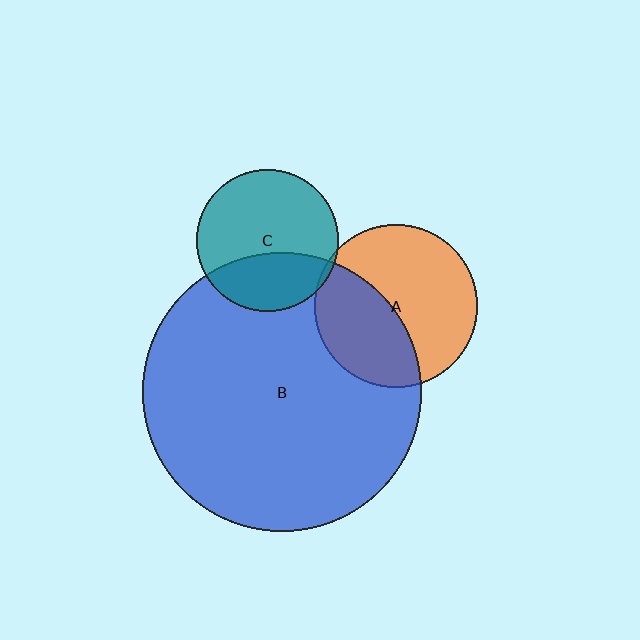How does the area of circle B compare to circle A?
Approximately 2.9 times.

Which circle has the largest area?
Circle B (blue).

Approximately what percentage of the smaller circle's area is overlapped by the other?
Approximately 5%.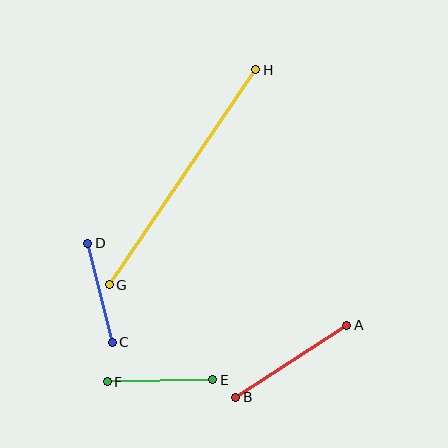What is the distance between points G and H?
The distance is approximately 260 pixels.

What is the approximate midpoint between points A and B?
The midpoint is at approximately (291, 361) pixels.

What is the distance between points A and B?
The distance is approximately 133 pixels.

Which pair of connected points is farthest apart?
Points G and H are farthest apart.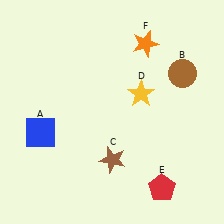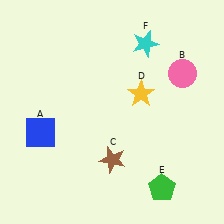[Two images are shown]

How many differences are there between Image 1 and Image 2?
There are 3 differences between the two images.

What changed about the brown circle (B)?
In Image 1, B is brown. In Image 2, it changed to pink.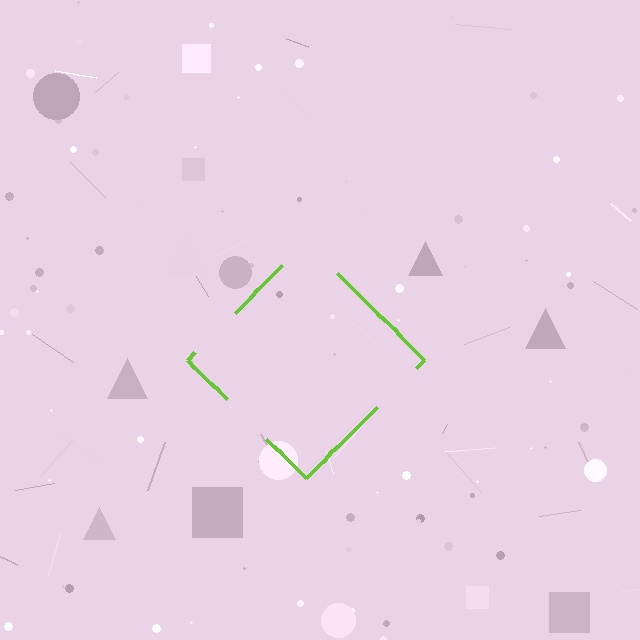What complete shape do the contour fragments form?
The contour fragments form a diamond.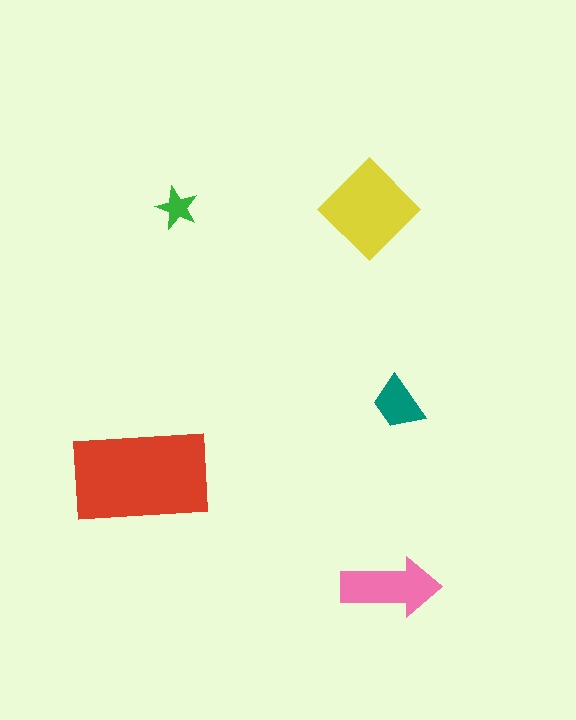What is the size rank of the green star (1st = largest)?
5th.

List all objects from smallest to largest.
The green star, the teal trapezoid, the pink arrow, the yellow diamond, the red rectangle.